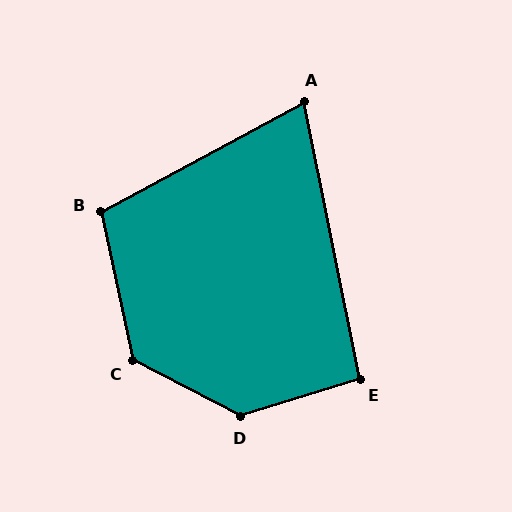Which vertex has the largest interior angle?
D, at approximately 135 degrees.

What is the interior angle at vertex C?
Approximately 130 degrees (obtuse).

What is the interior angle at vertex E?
Approximately 96 degrees (obtuse).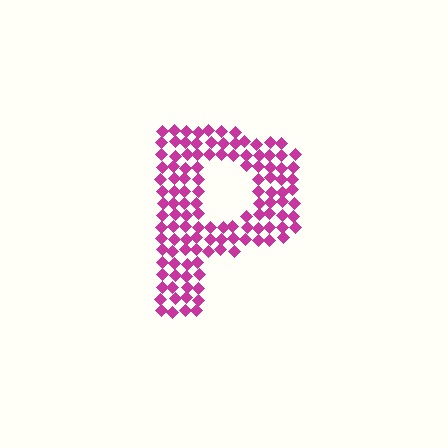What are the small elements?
The small elements are diamonds.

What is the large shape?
The large shape is the letter P.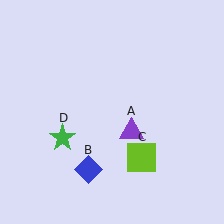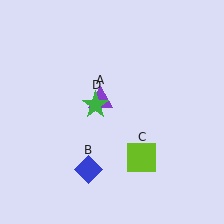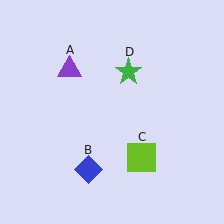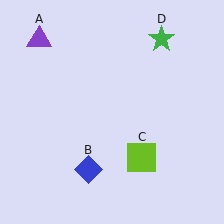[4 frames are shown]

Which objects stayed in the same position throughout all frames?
Blue diamond (object B) and lime square (object C) remained stationary.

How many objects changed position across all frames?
2 objects changed position: purple triangle (object A), green star (object D).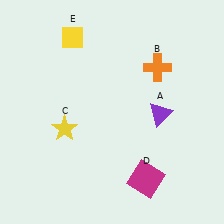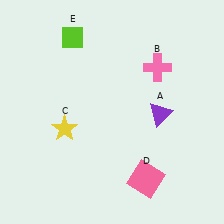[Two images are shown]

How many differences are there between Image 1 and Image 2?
There are 3 differences between the two images.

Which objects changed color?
B changed from orange to pink. D changed from magenta to pink. E changed from yellow to lime.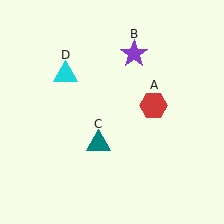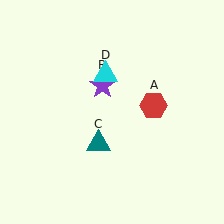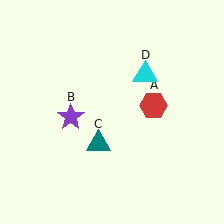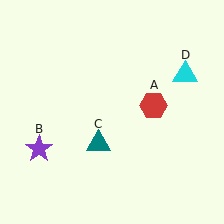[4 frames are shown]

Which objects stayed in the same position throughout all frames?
Red hexagon (object A) and teal triangle (object C) remained stationary.